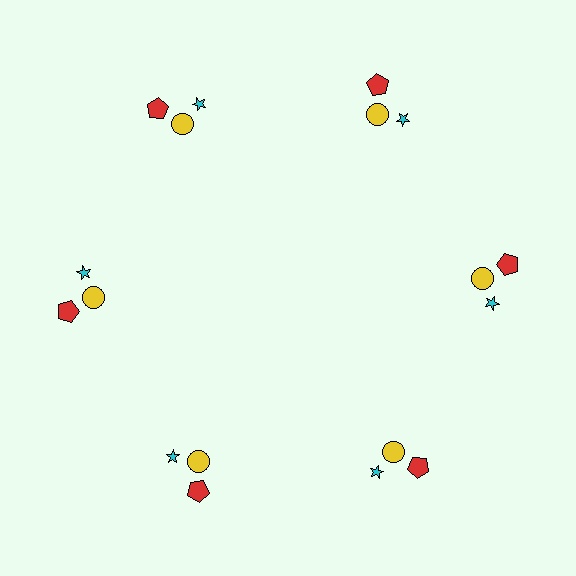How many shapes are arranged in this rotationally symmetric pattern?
There are 18 shapes, arranged in 6 groups of 3.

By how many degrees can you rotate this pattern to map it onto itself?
The pattern maps onto itself every 60 degrees of rotation.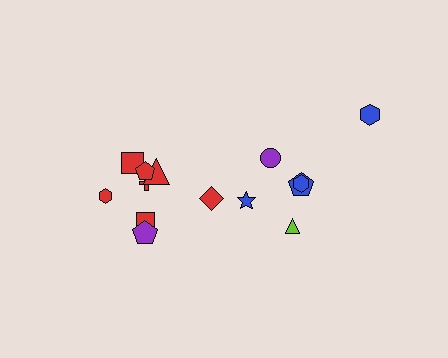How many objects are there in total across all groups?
There are 14 objects.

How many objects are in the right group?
There are 6 objects.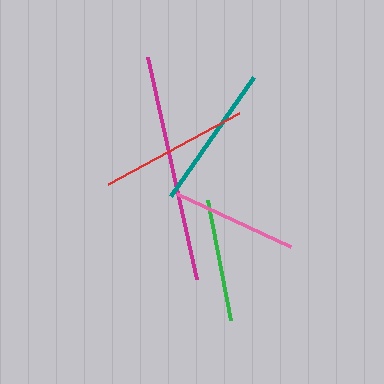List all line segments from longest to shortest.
From longest to shortest: magenta, red, teal, pink, green.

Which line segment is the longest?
The magenta line is the longest at approximately 228 pixels.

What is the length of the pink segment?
The pink segment is approximately 126 pixels long.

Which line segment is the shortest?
The green line is the shortest at approximately 122 pixels.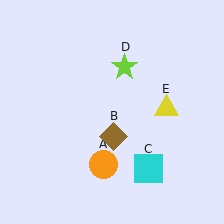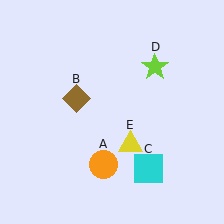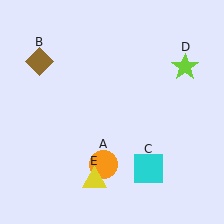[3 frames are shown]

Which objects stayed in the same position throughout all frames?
Orange circle (object A) and cyan square (object C) remained stationary.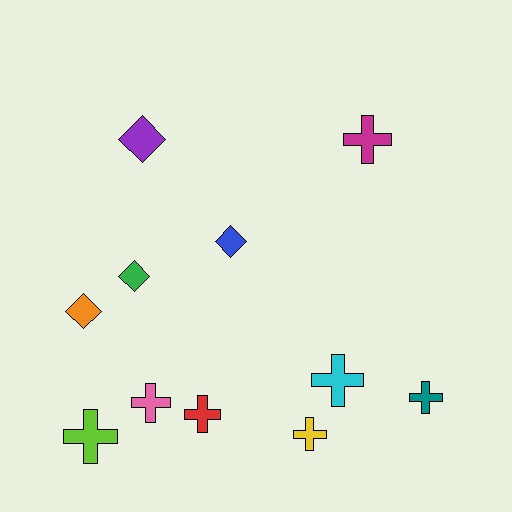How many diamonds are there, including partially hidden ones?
There are 4 diamonds.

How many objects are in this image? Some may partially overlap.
There are 11 objects.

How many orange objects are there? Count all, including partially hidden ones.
There is 1 orange object.